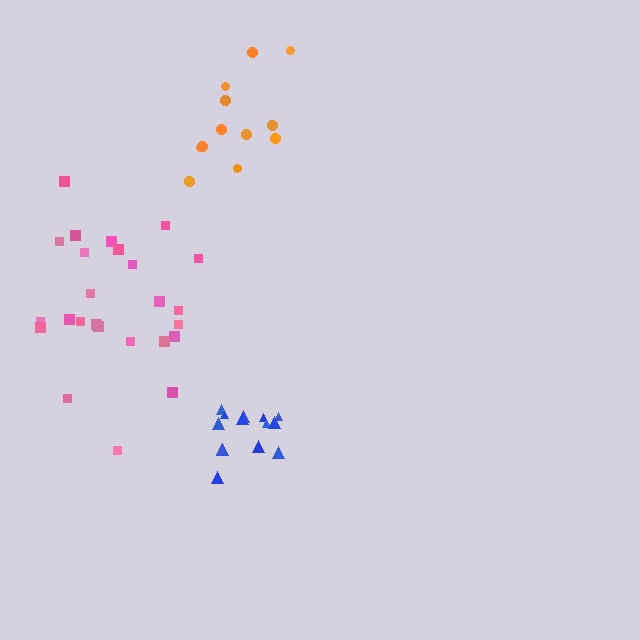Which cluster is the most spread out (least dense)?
Pink.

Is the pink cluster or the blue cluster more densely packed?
Blue.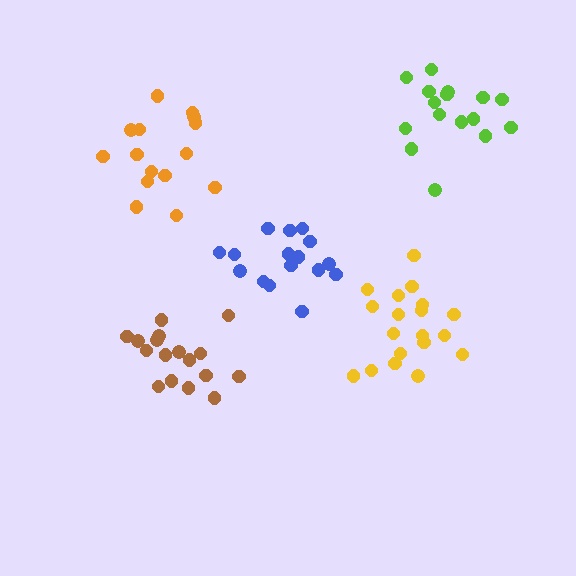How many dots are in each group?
Group 1: 15 dots, Group 2: 16 dots, Group 3: 16 dots, Group 4: 19 dots, Group 5: 17 dots (83 total).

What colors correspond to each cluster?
The clusters are colored: orange, blue, lime, yellow, brown.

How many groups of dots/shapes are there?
There are 5 groups.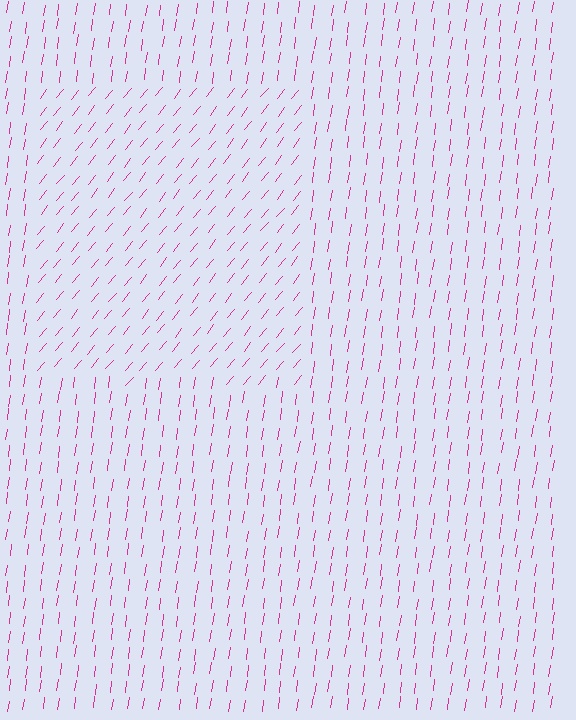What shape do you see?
I see a rectangle.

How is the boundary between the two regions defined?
The boundary is defined purely by a change in line orientation (approximately 31 degrees difference). All lines are the same color and thickness.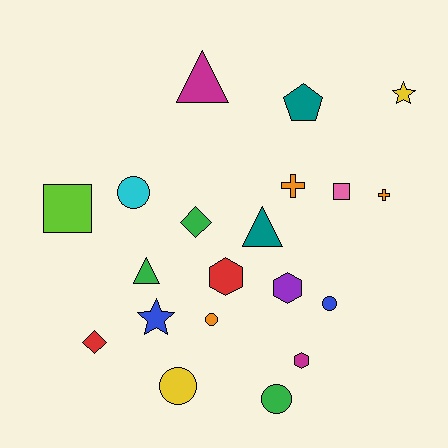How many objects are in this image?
There are 20 objects.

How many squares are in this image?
There are 2 squares.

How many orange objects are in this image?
There are 3 orange objects.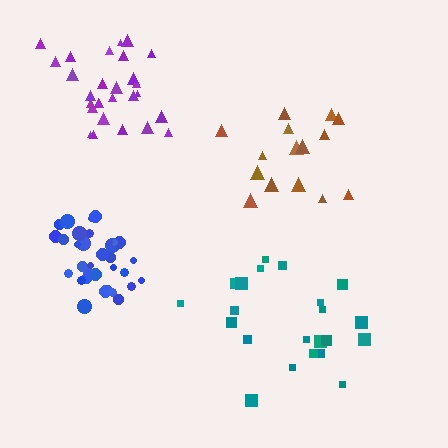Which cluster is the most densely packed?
Blue.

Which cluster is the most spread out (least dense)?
Teal.